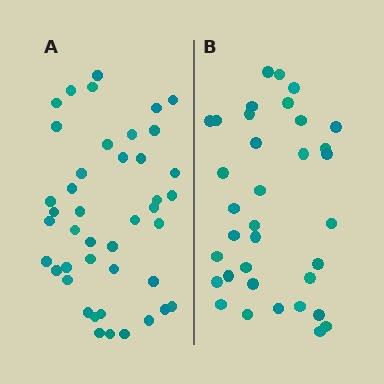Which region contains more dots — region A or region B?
Region A (the left region) has more dots.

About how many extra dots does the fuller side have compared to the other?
Region A has roughly 8 or so more dots than region B.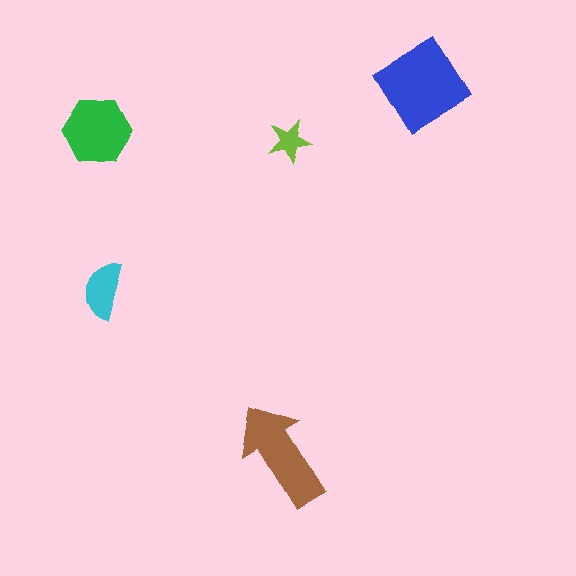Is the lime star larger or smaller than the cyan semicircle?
Smaller.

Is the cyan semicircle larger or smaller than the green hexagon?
Smaller.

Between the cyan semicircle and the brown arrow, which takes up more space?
The brown arrow.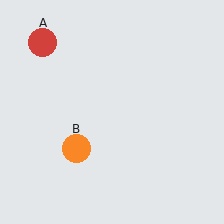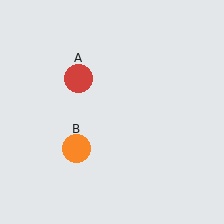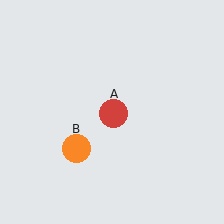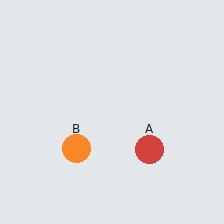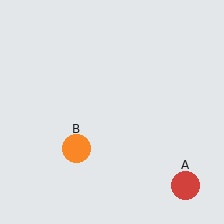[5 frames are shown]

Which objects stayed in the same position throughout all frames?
Orange circle (object B) remained stationary.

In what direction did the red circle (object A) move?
The red circle (object A) moved down and to the right.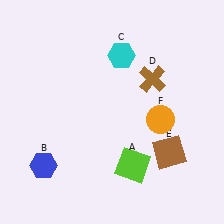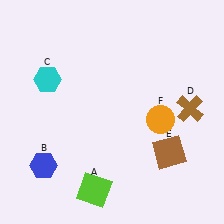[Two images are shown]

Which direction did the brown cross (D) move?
The brown cross (D) moved right.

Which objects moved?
The objects that moved are: the lime square (A), the cyan hexagon (C), the brown cross (D).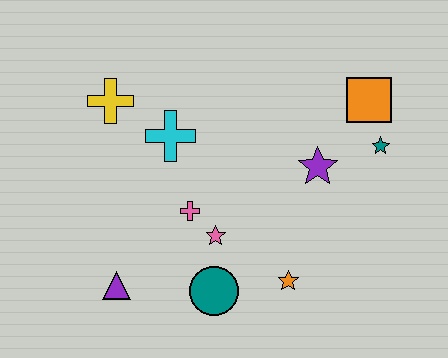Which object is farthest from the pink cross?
The orange square is farthest from the pink cross.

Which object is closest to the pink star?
The pink cross is closest to the pink star.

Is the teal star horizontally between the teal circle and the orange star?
No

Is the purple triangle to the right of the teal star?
No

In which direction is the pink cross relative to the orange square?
The pink cross is to the left of the orange square.